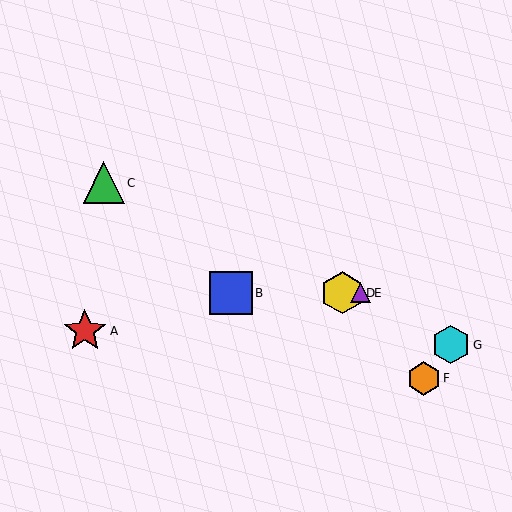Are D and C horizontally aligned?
No, D is at y≈293 and C is at y≈183.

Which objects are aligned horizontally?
Objects B, D, E are aligned horizontally.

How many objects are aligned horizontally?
3 objects (B, D, E) are aligned horizontally.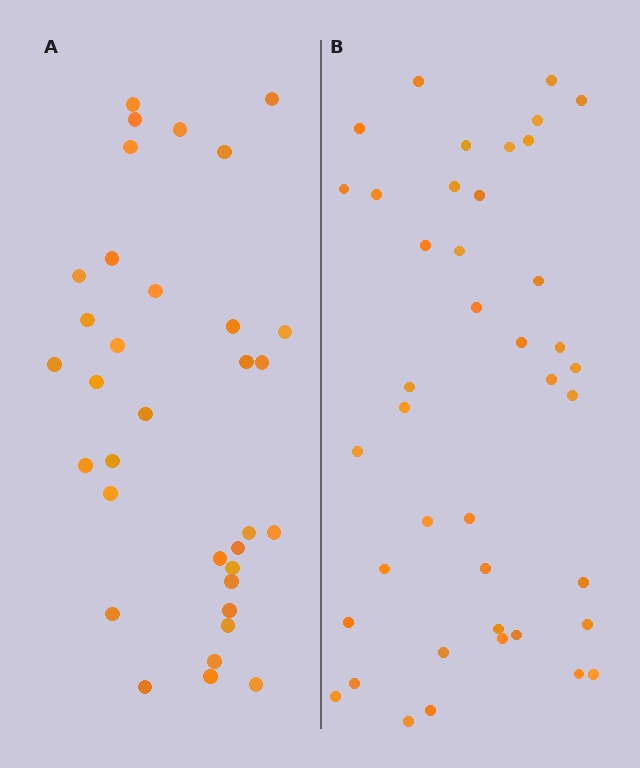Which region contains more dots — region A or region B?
Region B (the right region) has more dots.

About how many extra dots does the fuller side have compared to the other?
Region B has roughly 8 or so more dots than region A.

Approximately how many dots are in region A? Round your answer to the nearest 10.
About 30 dots. (The exact count is 34, which rounds to 30.)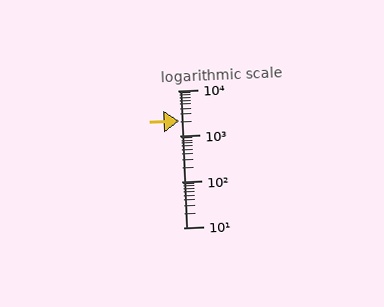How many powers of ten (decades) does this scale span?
The scale spans 3 decades, from 10 to 10000.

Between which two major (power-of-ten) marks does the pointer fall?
The pointer is between 1000 and 10000.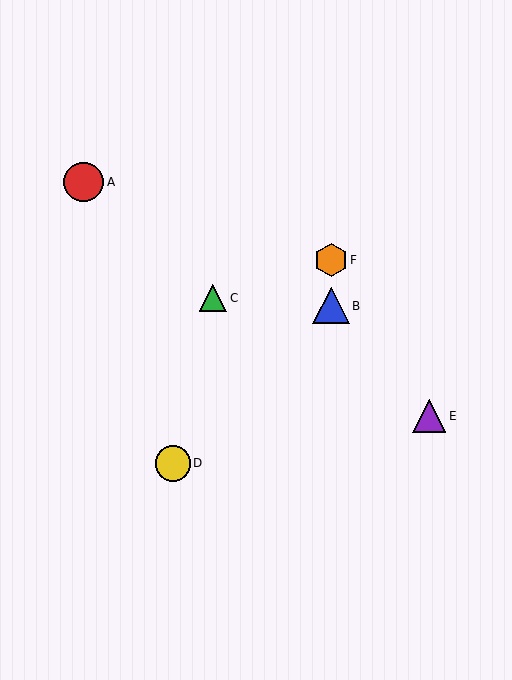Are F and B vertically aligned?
Yes, both are at x≈331.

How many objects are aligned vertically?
2 objects (B, F) are aligned vertically.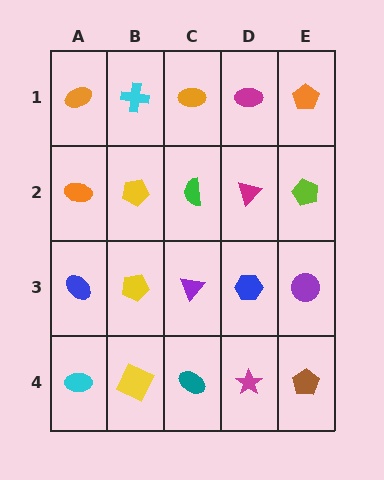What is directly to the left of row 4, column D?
A teal ellipse.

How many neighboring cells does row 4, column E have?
2.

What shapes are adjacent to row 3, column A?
An orange ellipse (row 2, column A), a cyan ellipse (row 4, column A), a yellow pentagon (row 3, column B).